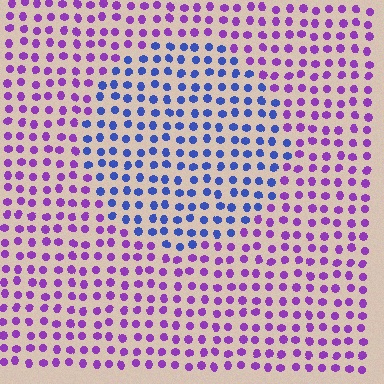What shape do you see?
I see a circle.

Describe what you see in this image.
The image is filled with small purple elements in a uniform arrangement. A circle-shaped region is visible where the elements are tinted to a slightly different hue, forming a subtle color boundary.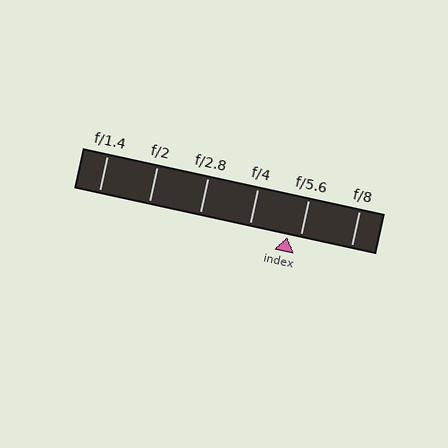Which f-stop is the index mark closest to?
The index mark is closest to f/5.6.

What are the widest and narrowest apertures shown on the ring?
The widest aperture shown is f/1.4 and the narrowest is f/8.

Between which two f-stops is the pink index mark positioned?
The index mark is between f/4 and f/5.6.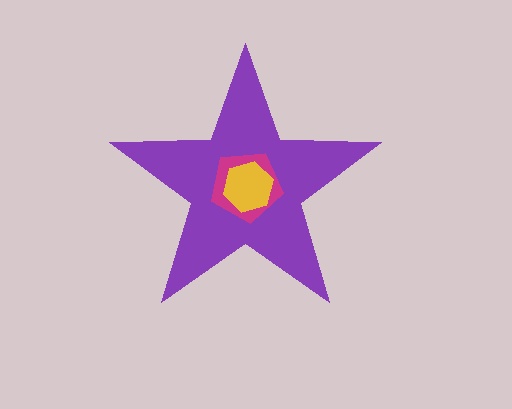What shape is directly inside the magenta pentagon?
The yellow hexagon.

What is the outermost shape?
The purple star.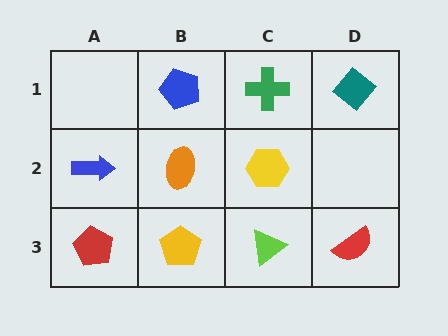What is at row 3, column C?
A lime triangle.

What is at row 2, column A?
A blue arrow.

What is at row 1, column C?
A green cross.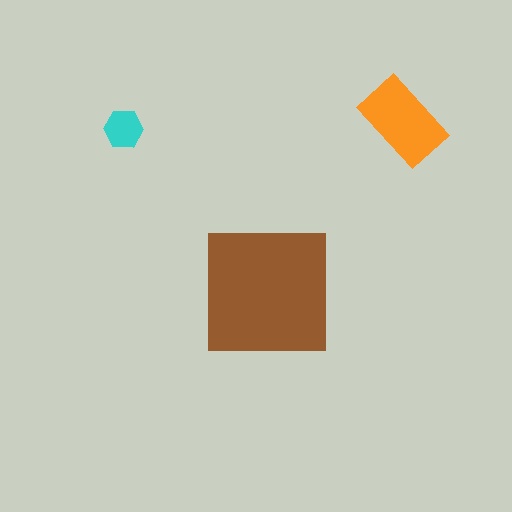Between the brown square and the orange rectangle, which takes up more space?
The brown square.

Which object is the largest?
The brown square.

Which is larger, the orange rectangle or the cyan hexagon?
The orange rectangle.